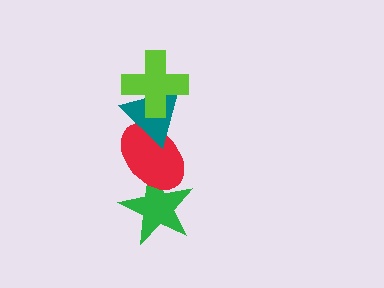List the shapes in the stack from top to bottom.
From top to bottom: the lime cross, the teal triangle, the red ellipse, the green star.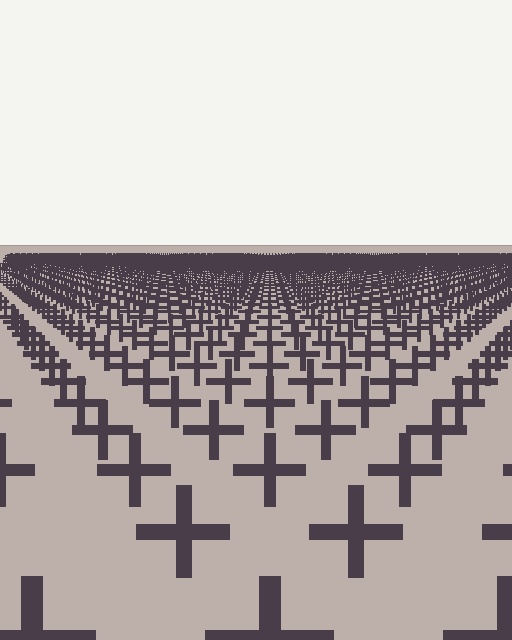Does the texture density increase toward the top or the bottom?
Density increases toward the top.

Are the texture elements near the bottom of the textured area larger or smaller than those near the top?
Larger. Near the bottom, elements are closer to the viewer and appear at a bigger on-screen size.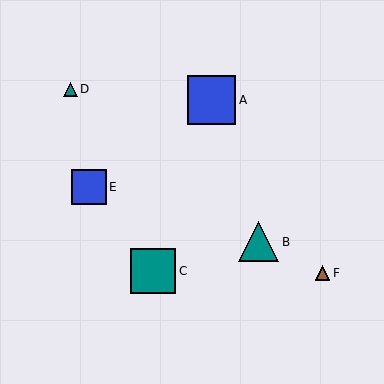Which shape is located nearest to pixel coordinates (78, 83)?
The teal triangle (labeled D) at (71, 89) is nearest to that location.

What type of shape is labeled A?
Shape A is a blue square.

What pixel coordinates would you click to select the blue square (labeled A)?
Click at (212, 100) to select the blue square A.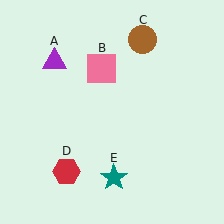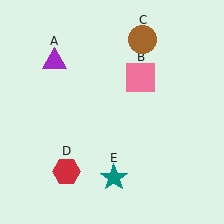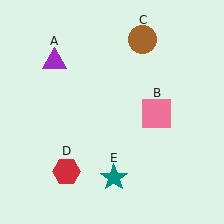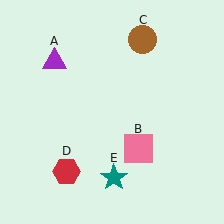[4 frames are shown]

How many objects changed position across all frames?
1 object changed position: pink square (object B).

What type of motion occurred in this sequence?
The pink square (object B) rotated clockwise around the center of the scene.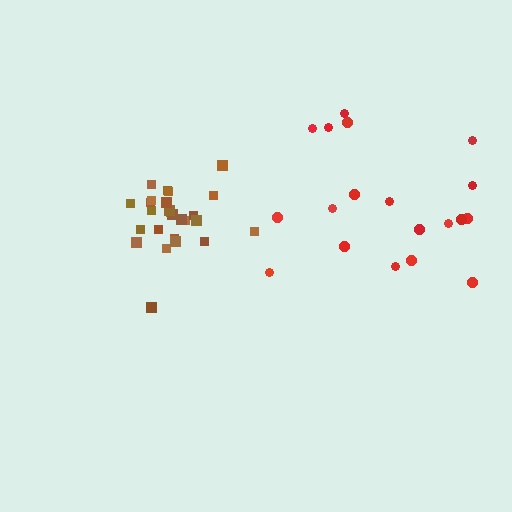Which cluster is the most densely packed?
Brown.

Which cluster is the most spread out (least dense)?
Red.